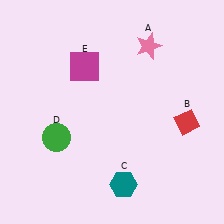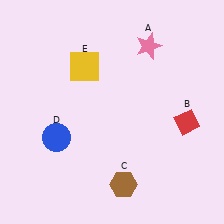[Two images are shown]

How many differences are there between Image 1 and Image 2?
There are 3 differences between the two images.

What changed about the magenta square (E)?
In Image 1, E is magenta. In Image 2, it changed to yellow.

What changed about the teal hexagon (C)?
In Image 1, C is teal. In Image 2, it changed to brown.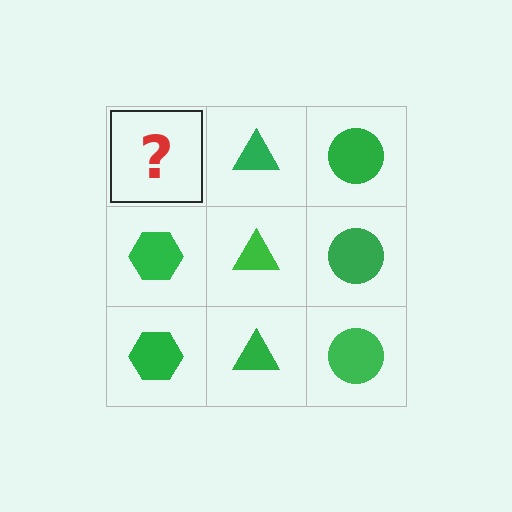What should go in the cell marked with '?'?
The missing cell should contain a green hexagon.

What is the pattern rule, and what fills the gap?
The rule is that each column has a consistent shape. The gap should be filled with a green hexagon.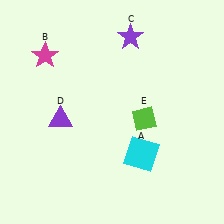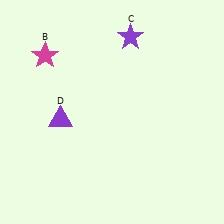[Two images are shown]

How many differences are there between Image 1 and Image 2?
There are 2 differences between the two images.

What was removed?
The cyan square (A), the lime diamond (E) were removed in Image 2.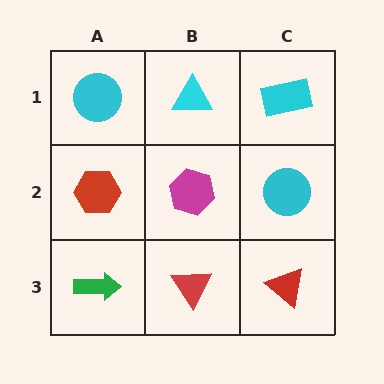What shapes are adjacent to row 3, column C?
A cyan circle (row 2, column C), a red triangle (row 3, column B).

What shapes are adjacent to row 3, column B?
A magenta hexagon (row 2, column B), a green arrow (row 3, column A), a red triangle (row 3, column C).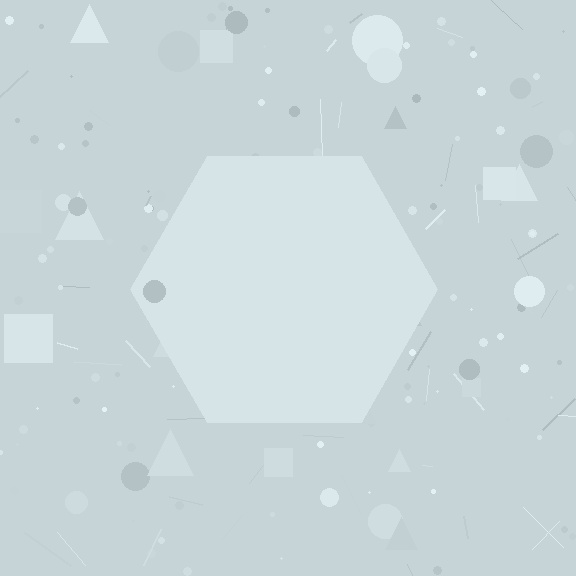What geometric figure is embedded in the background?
A hexagon is embedded in the background.